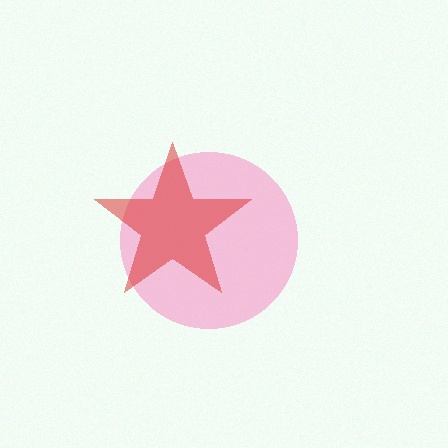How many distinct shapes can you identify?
There are 2 distinct shapes: a pink circle, a red star.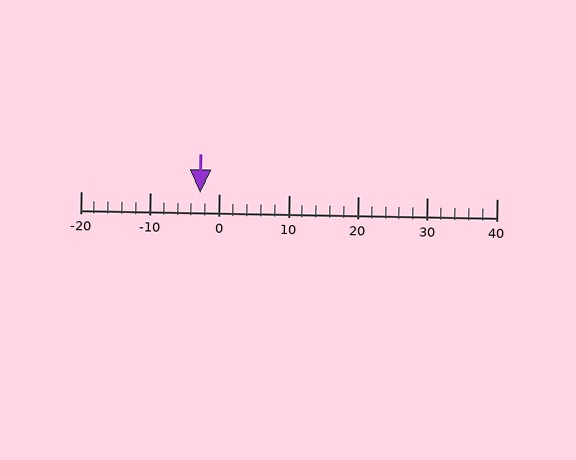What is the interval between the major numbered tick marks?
The major tick marks are spaced 10 units apart.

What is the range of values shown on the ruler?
The ruler shows values from -20 to 40.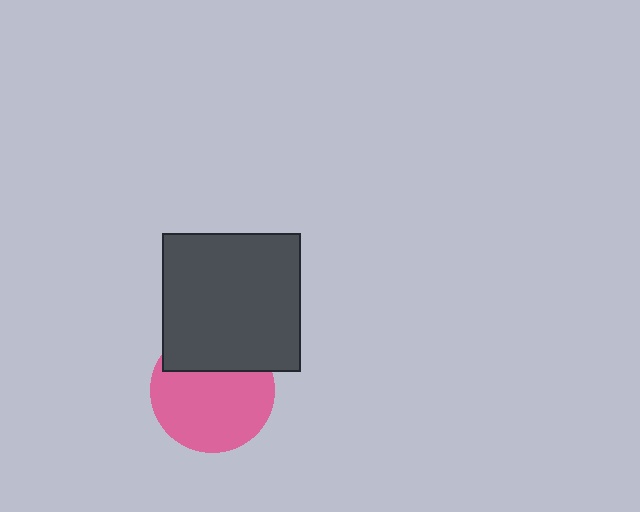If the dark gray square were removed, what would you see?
You would see the complete pink circle.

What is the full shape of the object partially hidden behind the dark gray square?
The partially hidden object is a pink circle.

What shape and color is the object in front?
The object in front is a dark gray square.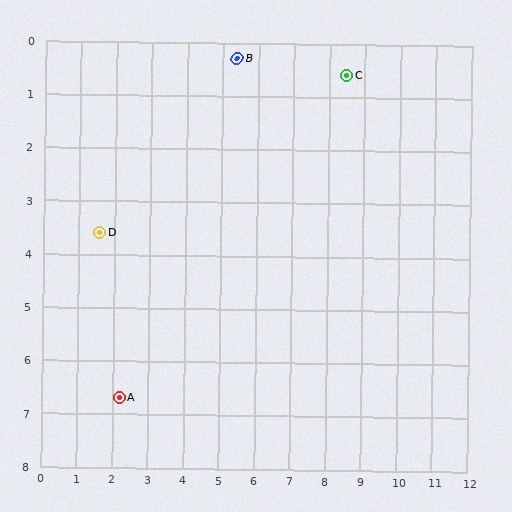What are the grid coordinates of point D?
Point D is at approximately (1.6, 3.6).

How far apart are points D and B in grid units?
Points D and B are about 5.0 grid units apart.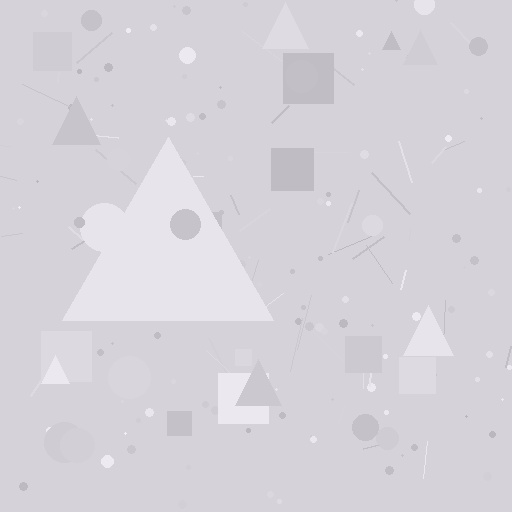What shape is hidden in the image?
A triangle is hidden in the image.